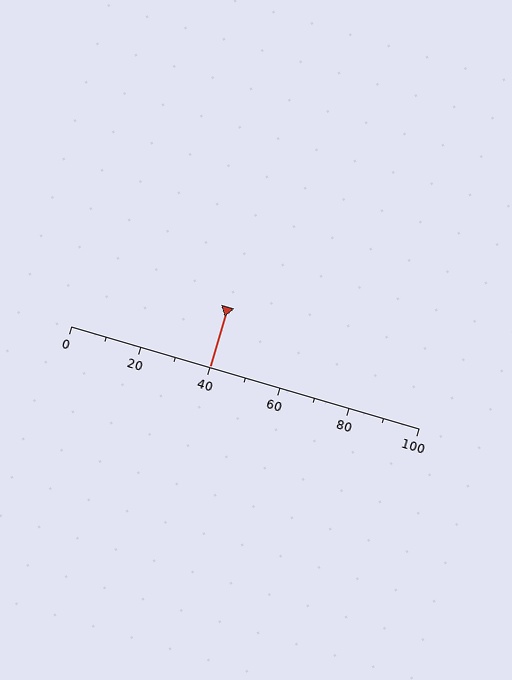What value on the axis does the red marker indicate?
The marker indicates approximately 40.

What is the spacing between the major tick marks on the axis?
The major ticks are spaced 20 apart.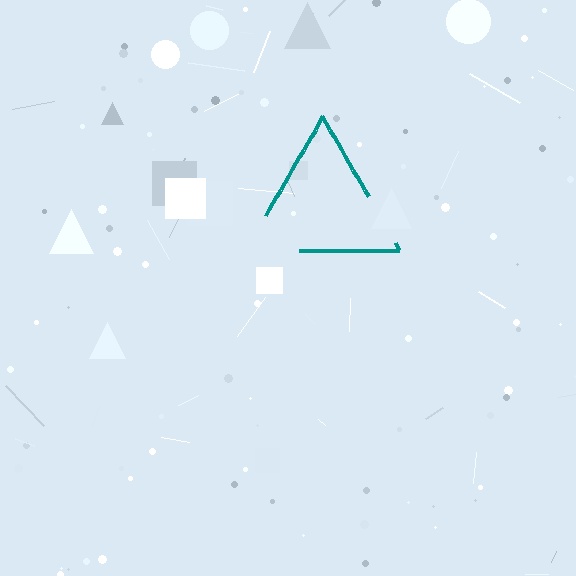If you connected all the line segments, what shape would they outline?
They would outline a triangle.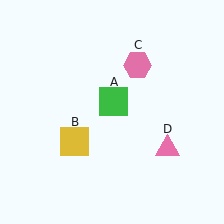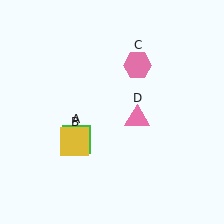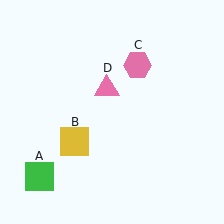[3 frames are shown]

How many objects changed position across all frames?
2 objects changed position: green square (object A), pink triangle (object D).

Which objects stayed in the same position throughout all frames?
Yellow square (object B) and pink hexagon (object C) remained stationary.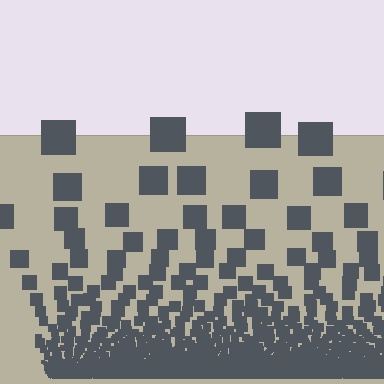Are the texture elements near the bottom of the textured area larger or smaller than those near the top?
Smaller. The gradient is inverted — elements near the bottom are smaller and denser.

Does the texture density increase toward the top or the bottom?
Density increases toward the bottom.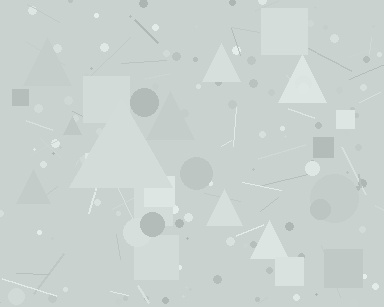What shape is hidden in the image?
A triangle is hidden in the image.